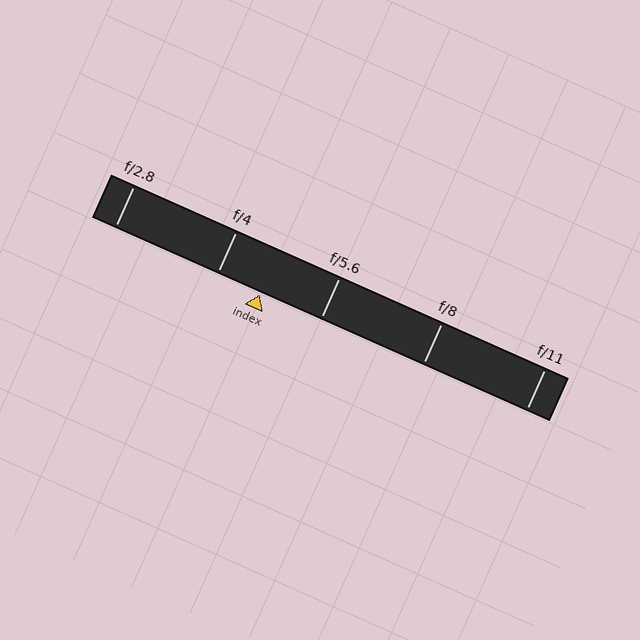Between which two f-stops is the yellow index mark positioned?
The index mark is between f/4 and f/5.6.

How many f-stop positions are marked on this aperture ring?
There are 5 f-stop positions marked.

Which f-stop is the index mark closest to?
The index mark is closest to f/4.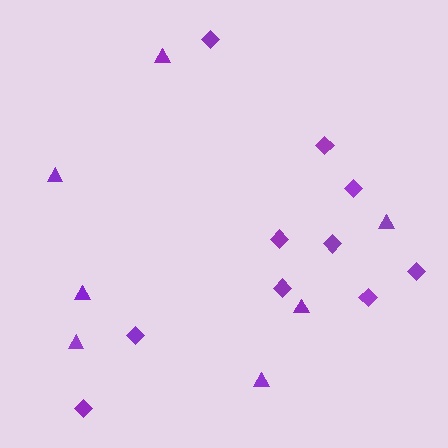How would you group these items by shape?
There are 2 groups: one group of diamonds (10) and one group of triangles (7).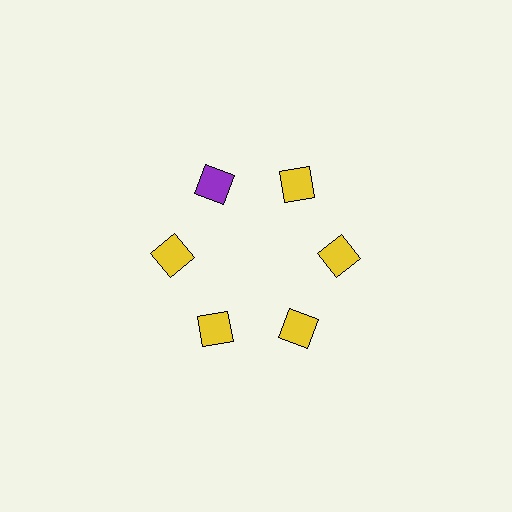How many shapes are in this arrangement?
There are 6 shapes arranged in a ring pattern.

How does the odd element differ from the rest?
It has a different color: purple instead of yellow.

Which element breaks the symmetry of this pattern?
The purple square at roughly the 11 o'clock position breaks the symmetry. All other shapes are yellow squares.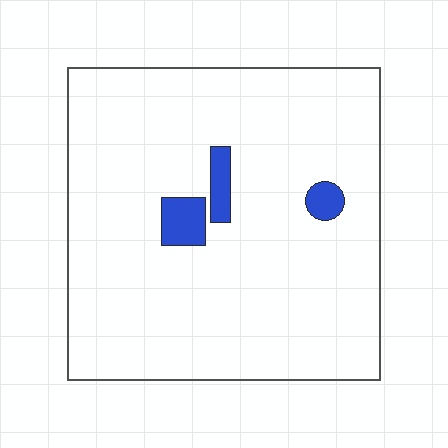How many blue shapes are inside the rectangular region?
3.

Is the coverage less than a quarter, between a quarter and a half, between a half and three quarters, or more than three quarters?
Less than a quarter.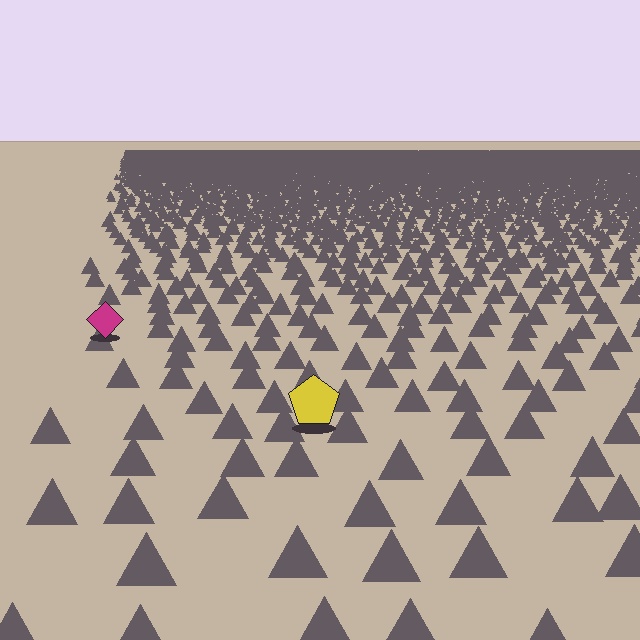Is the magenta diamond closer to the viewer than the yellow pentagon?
No. The yellow pentagon is closer — you can tell from the texture gradient: the ground texture is coarser near it.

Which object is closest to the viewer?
The yellow pentagon is closest. The texture marks near it are larger and more spread out.